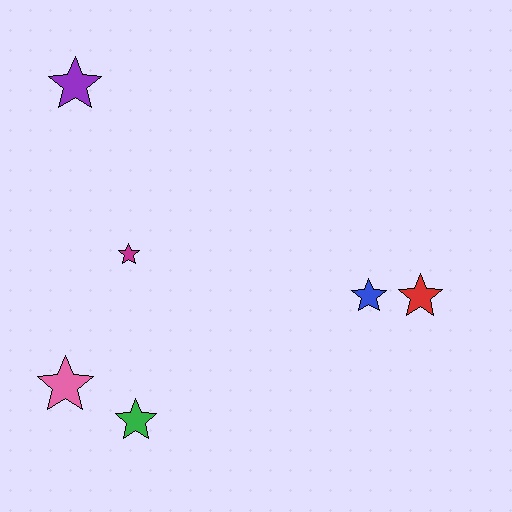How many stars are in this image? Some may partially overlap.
There are 6 stars.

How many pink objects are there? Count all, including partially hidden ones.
There is 1 pink object.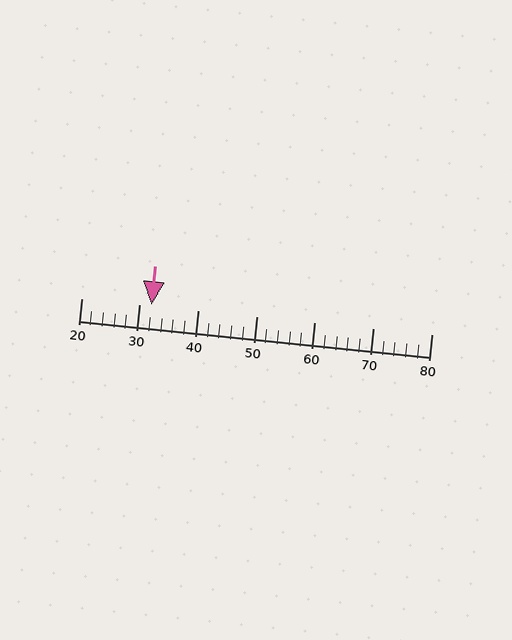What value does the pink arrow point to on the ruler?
The pink arrow points to approximately 32.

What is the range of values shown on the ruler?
The ruler shows values from 20 to 80.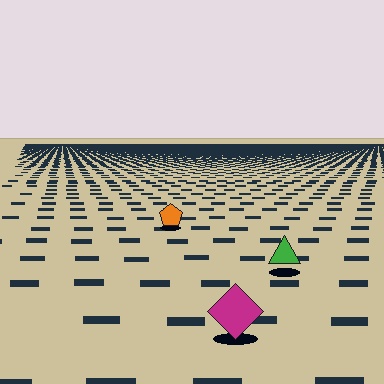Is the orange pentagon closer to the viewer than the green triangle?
No. The green triangle is closer — you can tell from the texture gradient: the ground texture is coarser near it.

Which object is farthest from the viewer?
The orange pentagon is farthest from the viewer. It appears smaller and the ground texture around it is denser.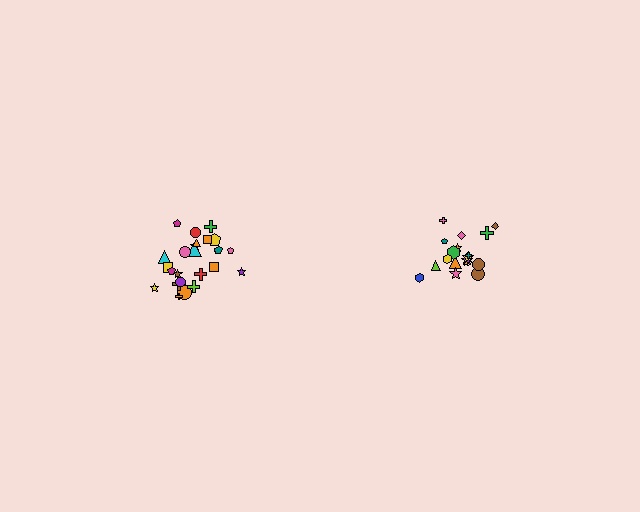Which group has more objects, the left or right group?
The left group.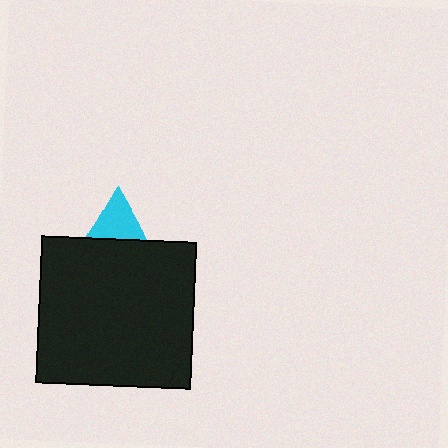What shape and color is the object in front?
The object in front is a black rectangle.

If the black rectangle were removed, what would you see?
You would see the complete cyan triangle.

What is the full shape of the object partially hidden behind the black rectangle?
The partially hidden object is a cyan triangle.